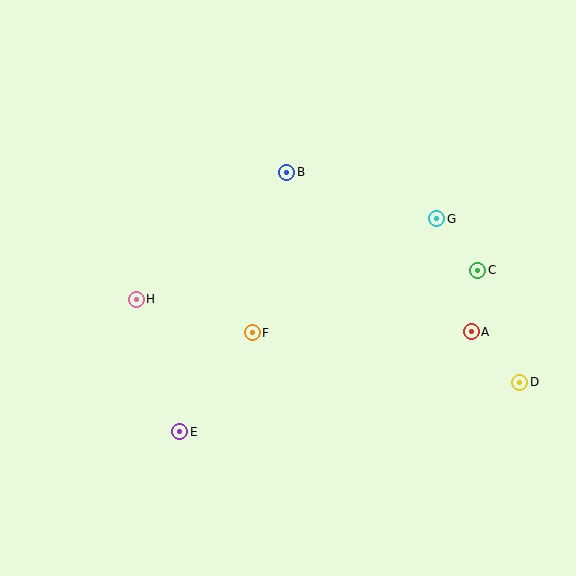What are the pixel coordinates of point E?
Point E is at (180, 432).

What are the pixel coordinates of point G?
Point G is at (437, 219).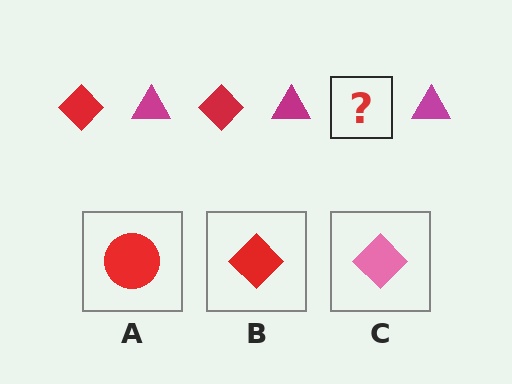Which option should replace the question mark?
Option B.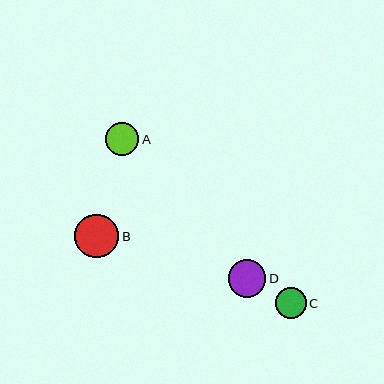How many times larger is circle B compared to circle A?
Circle B is approximately 1.3 times the size of circle A.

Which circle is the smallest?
Circle C is the smallest with a size of approximately 31 pixels.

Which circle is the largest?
Circle B is the largest with a size of approximately 44 pixels.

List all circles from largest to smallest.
From largest to smallest: B, D, A, C.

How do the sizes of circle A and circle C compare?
Circle A and circle C are approximately the same size.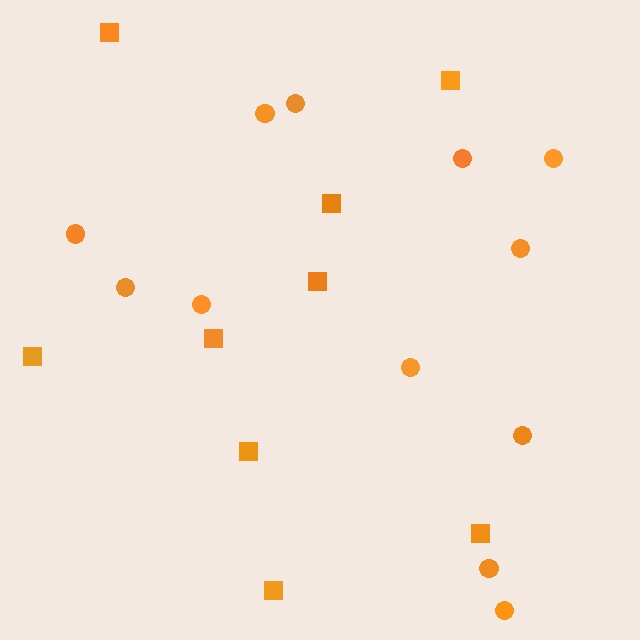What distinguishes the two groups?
There are 2 groups: one group of squares (9) and one group of circles (12).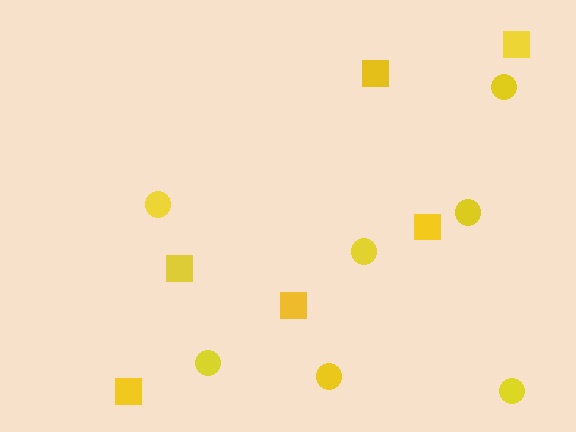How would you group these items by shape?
There are 2 groups: one group of circles (7) and one group of squares (6).